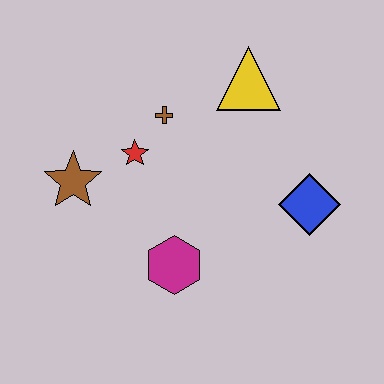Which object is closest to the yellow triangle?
The brown cross is closest to the yellow triangle.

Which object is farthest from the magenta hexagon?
The yellow triangle is farthest from the magenta hexagon.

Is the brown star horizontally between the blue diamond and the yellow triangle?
No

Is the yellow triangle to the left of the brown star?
No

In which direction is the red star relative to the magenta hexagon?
The red star is above the magenta hexagon.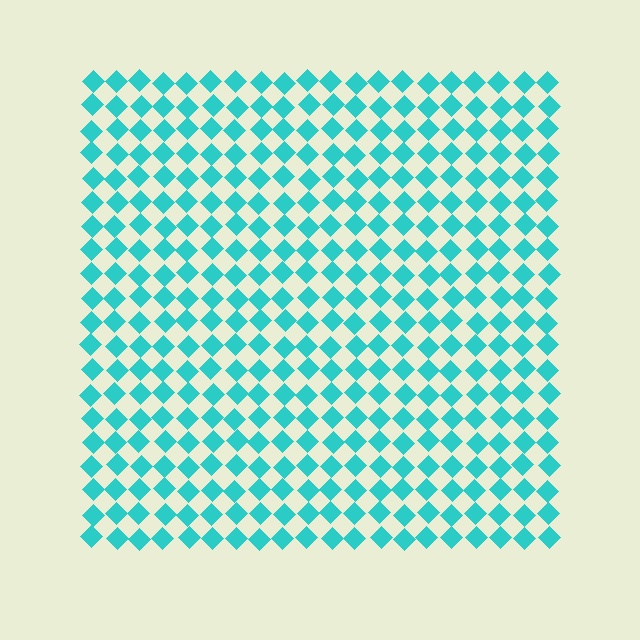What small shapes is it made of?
It is made of small diamonds.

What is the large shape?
The large shape is a square.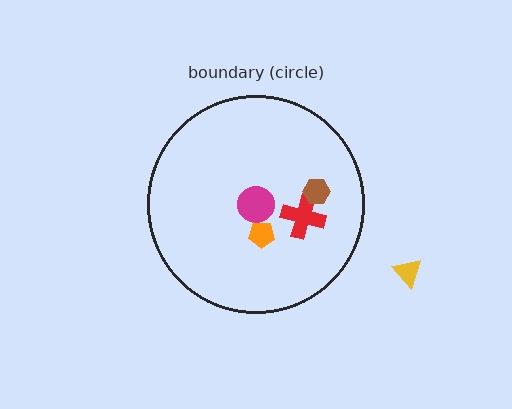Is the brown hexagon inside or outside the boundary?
Inside.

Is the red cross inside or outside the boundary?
Inside.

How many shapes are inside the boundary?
4 inside, 1 outside.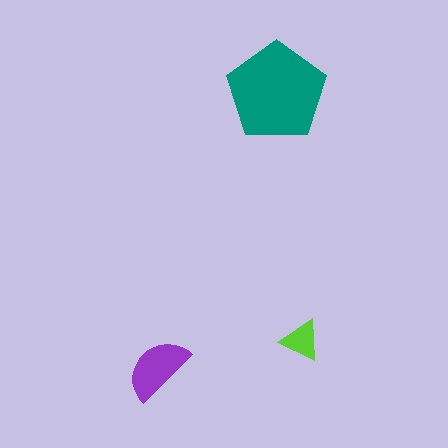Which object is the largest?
The teal pentagon.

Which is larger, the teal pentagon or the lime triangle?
The teal pentagon.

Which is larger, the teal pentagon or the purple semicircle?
The teal pentagon.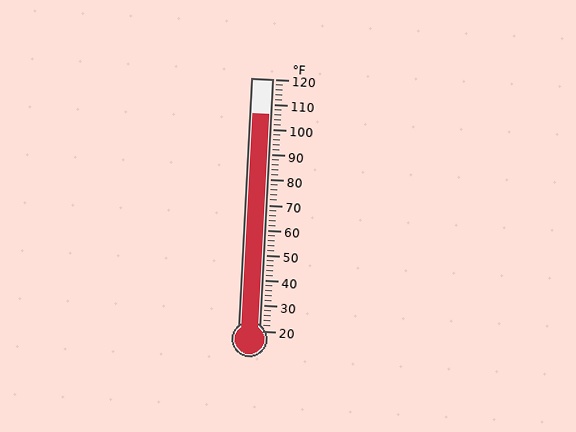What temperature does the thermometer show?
The thermometer shows approximately 106°F.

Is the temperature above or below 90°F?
The temperature is above 90°F.